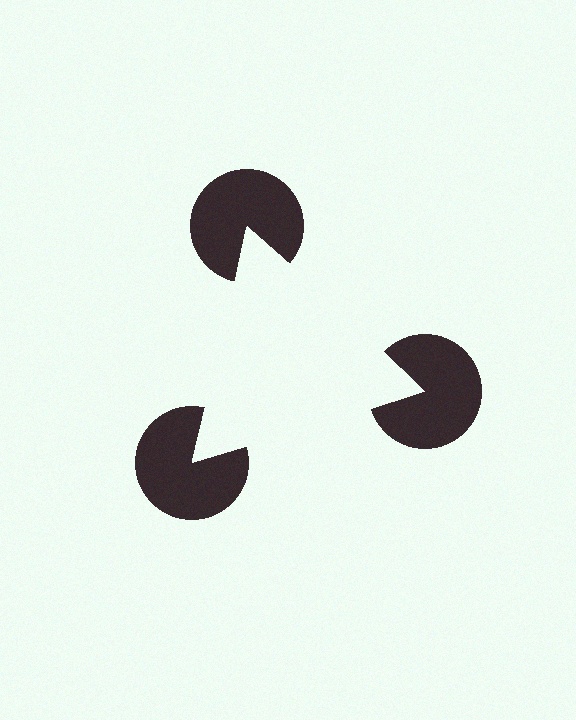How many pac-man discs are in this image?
There are 3 — one at each vertex of the illusory triangle.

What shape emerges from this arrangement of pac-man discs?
An illusory triangle — its edges are inferred from the aligned wedge cuts in the pac-man discs, not physically drawn.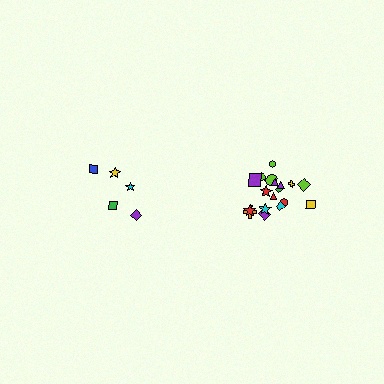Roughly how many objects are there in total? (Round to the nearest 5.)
Roughly 25 objects in total.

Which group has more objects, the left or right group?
The right group.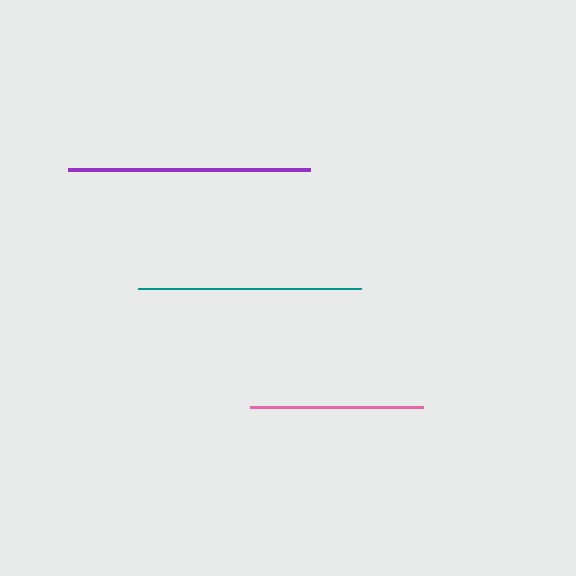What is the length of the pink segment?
The pink segment is approximately 173 pixels long.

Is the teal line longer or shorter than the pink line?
The teal line is longer than the pink line.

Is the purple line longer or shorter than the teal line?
The purple line is longer than the teal line.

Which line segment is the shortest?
The pink line is the shortest at approximately 173 pixels.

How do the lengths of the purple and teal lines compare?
The purple and teal lines are approximately the same length.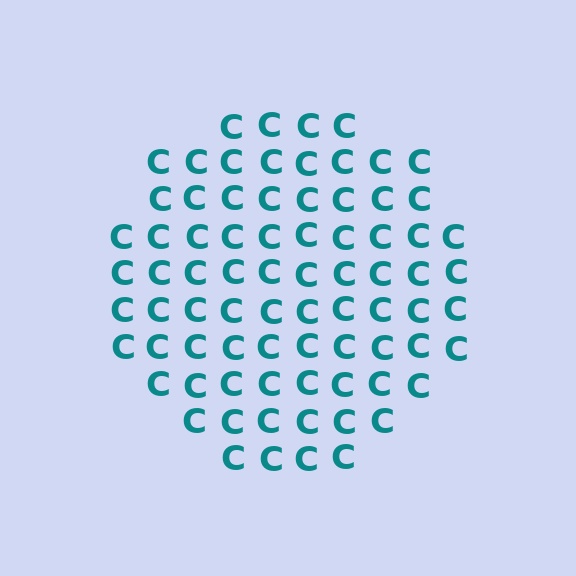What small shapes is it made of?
It is made of small letter C's.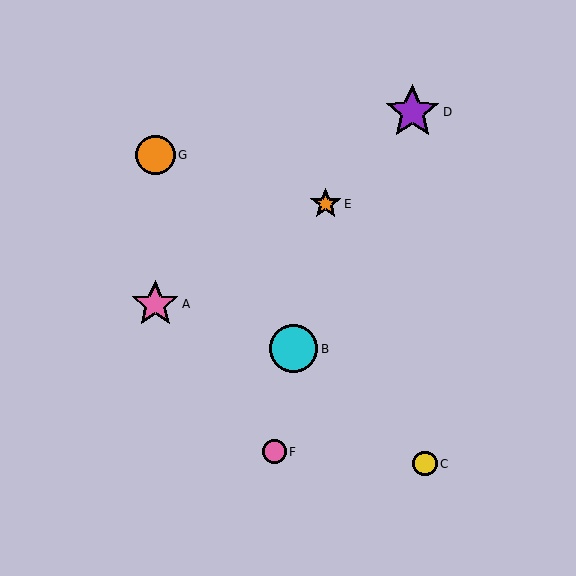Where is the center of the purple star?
The center of the purple star is at (412, 112).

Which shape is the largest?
The purple star (labeled D) is the largest.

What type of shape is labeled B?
Shape B is a cyan circle.